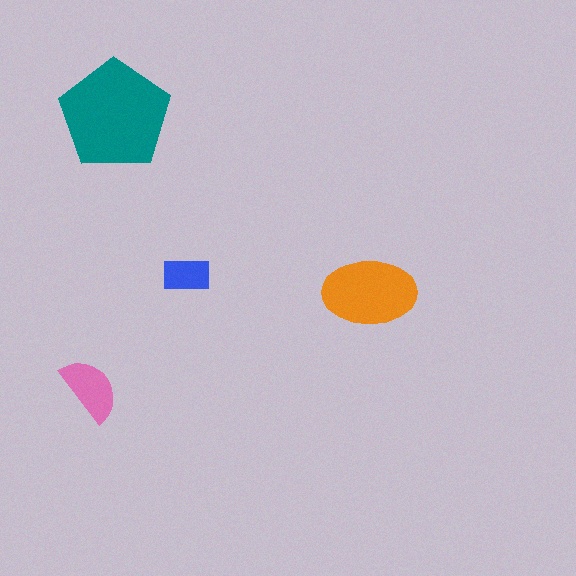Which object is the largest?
The teal pentagon.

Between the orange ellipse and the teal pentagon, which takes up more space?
The teal pentagon.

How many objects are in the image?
There are 4 objects in the image.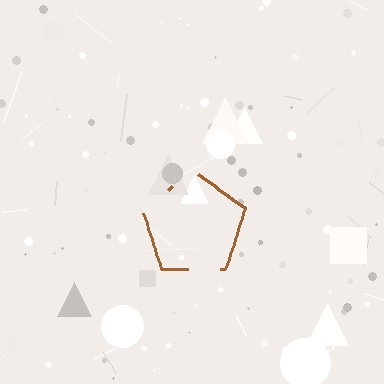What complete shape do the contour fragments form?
The contour fragments form a pentagon.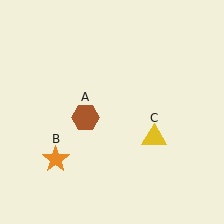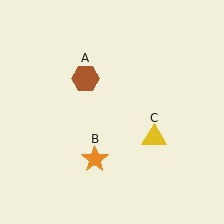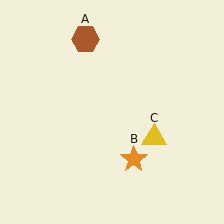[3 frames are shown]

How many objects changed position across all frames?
2 objects changed position: brown hexagon (object A), orange star (object B).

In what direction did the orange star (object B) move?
The orange star (object B) moved right.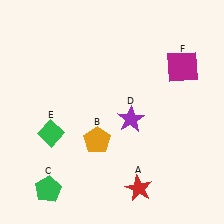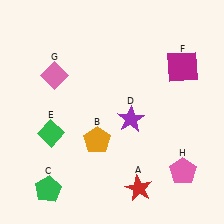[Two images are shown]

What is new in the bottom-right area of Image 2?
A pink pentagon (H) was added in the bottom-right area of Image 2.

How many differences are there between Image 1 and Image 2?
There are 2 differences between the two images.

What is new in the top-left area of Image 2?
A pink diamond (G) was added in the top-left area of Image 2.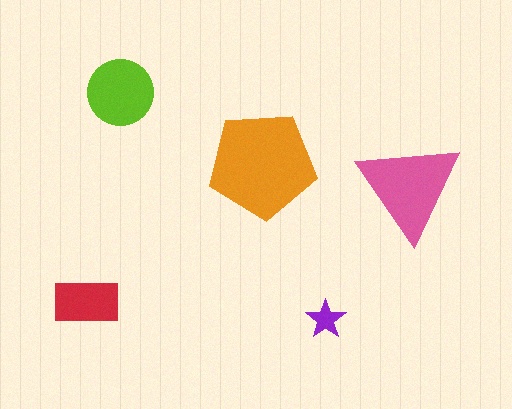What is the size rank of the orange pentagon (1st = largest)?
1st.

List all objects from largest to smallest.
The orange pentagon, the pink triangle, the lime circle, the red rectangle, the purple star.